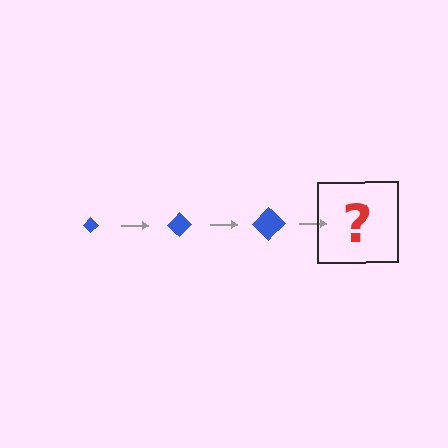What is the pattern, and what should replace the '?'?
The pattern is that the diamond gets progressively larger each step. The '?' should be a blue diamond, larger than the previous one.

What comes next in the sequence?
The next element should be a blue diamond, larger than the previous one.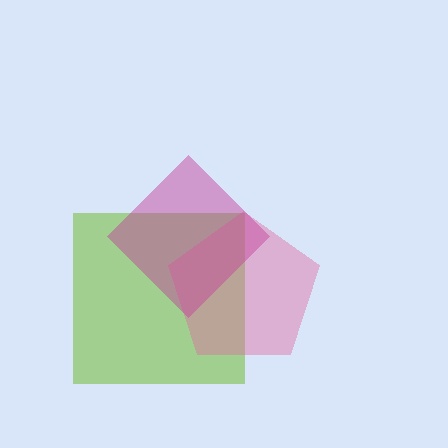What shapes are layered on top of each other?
The layered shapes are: a lime square, a pink pentagon, a magenta diamond.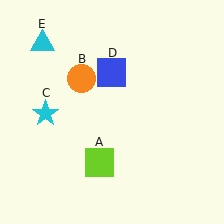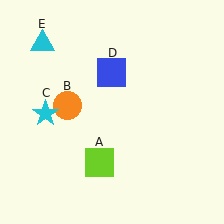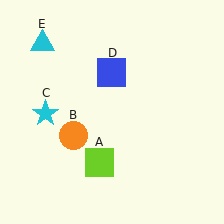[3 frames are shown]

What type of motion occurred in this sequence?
The orange circle (object B) rotated counterclockwise around the center of the scene.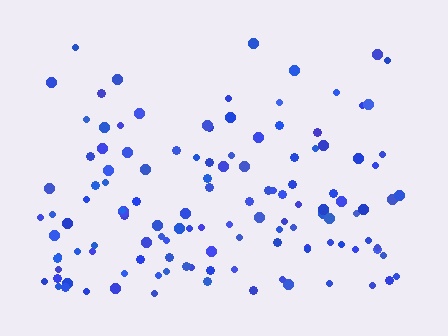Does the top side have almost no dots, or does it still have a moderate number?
Still a moderate number, just noticeably fewer than the bottom.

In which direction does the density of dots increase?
From top to bottom, with the bottom side densest.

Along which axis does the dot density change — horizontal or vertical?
Vertical.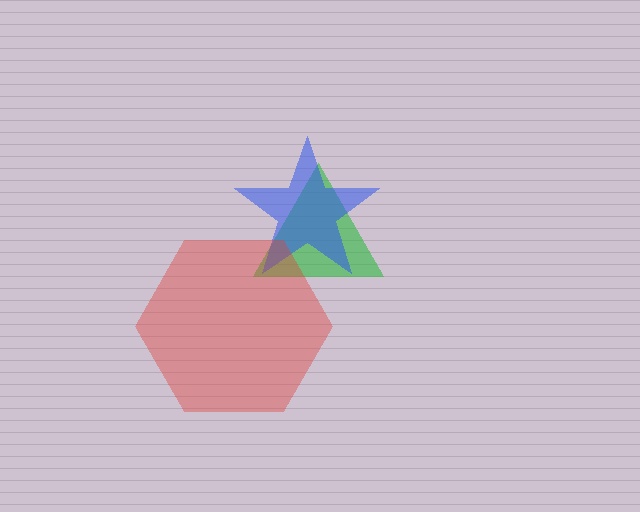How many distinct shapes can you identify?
There are 3 distinct shapes: a green triangle, a blue star, a red hexagon.